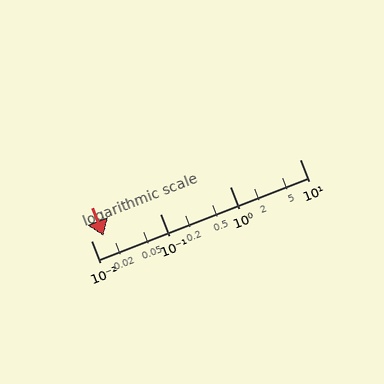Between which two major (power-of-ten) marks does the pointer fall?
The pointer is between 0.01 and 0.1.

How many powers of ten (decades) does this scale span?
The scale spans 3 decades, from 0.01 to 10.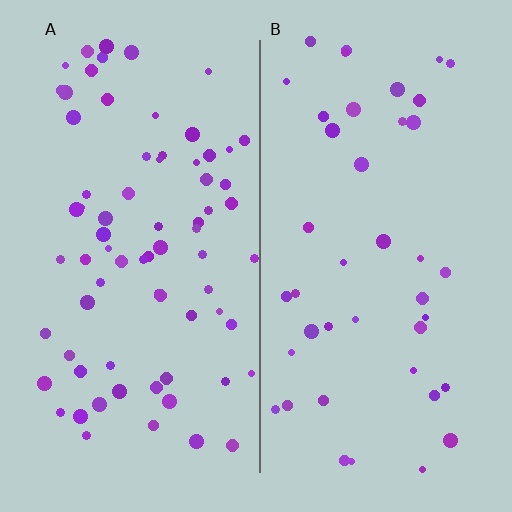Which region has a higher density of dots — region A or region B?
A (the left).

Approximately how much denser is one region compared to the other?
Approximately 1.7× — region A over region B.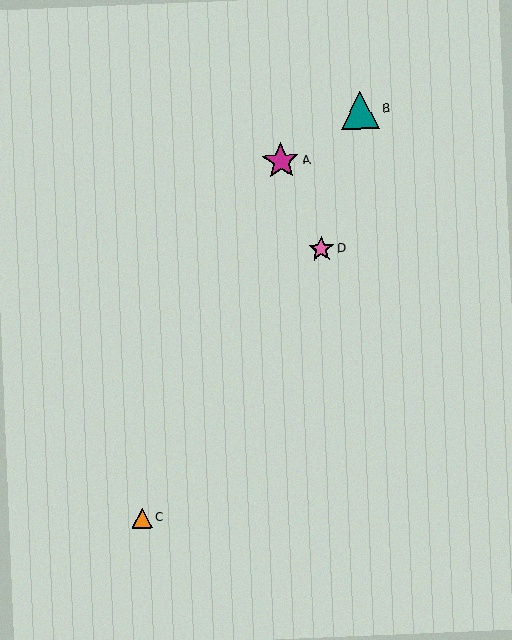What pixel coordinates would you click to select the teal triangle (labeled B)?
Click at (360, 110) to select the teal triangle B.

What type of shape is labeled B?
Shape B is a teal triangle.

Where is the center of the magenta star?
The center of the magenta star is at (281, 161).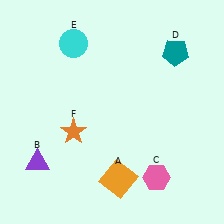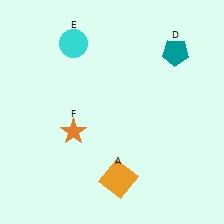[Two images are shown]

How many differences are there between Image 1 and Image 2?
There are 2 differences between the two images.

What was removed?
The purple triangle (B), the pink hexagon (C) were removed in Image 2.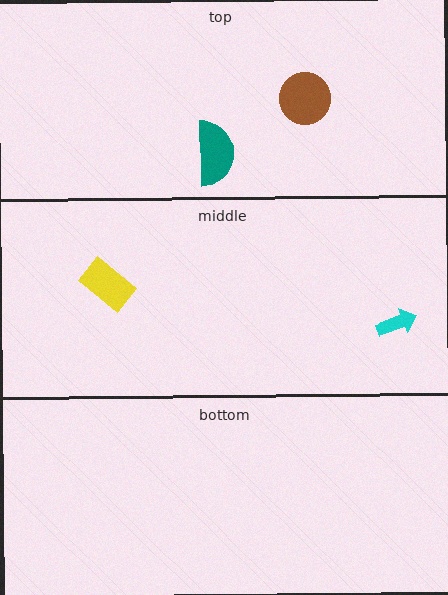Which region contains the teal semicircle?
The top region.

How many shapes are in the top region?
2.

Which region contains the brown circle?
The top region.